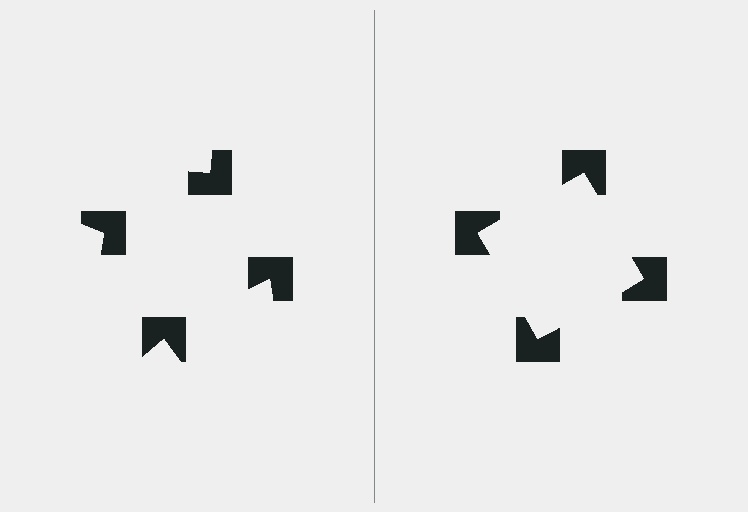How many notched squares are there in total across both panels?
8 — 4 on each side.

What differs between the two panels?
The notched squares are positioned identically on both sides; only the wedge orientations differ. On the right they align to a square; on the left they are misaligned.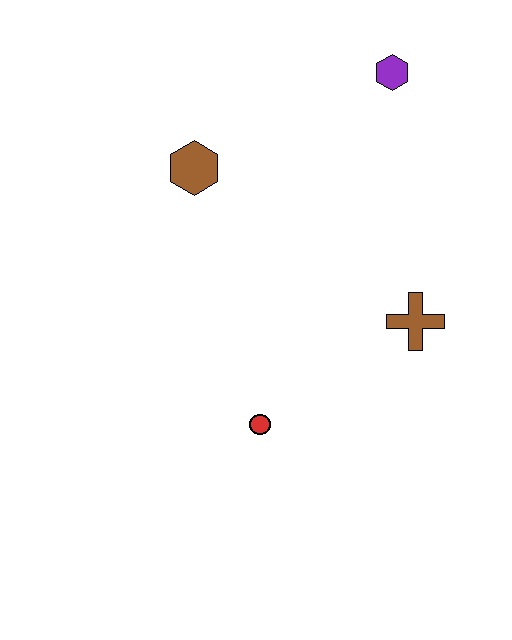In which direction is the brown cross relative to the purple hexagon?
The brown cross is below the purple hexagon.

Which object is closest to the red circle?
The brown cross is closest to the red circle.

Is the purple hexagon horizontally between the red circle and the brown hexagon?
No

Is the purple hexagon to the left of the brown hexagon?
No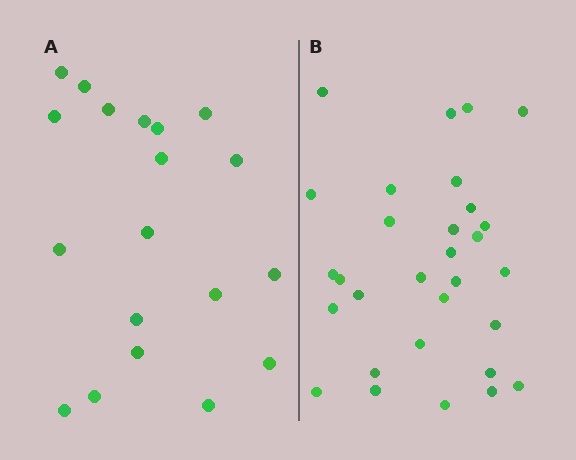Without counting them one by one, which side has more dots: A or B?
Region B (the right region) has more dots.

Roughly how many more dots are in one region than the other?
Region B has roughly 12 or so more dots than region A.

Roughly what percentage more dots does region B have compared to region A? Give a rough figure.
About 60% more.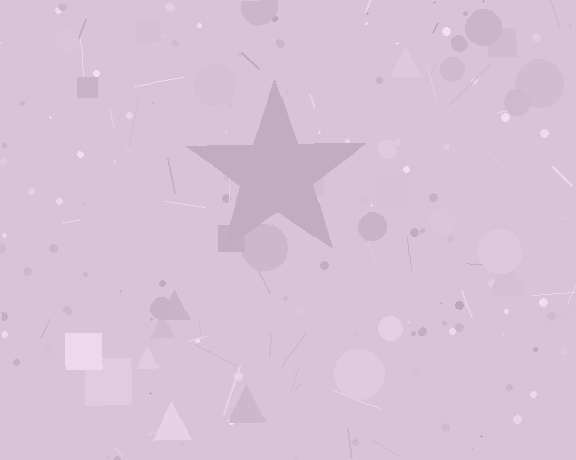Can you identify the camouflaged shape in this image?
The camouflaged shape is a star.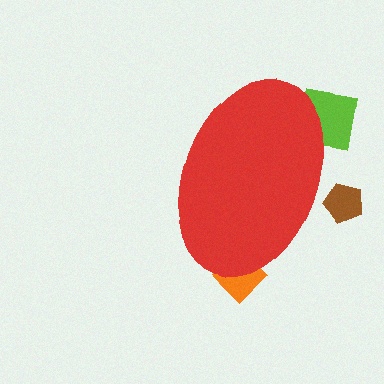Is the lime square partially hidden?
Yes, the lime square is partially hidden behind the red ellipse.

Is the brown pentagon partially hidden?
Yes, the brown pentagon is partially hidden behind the red ellipse.